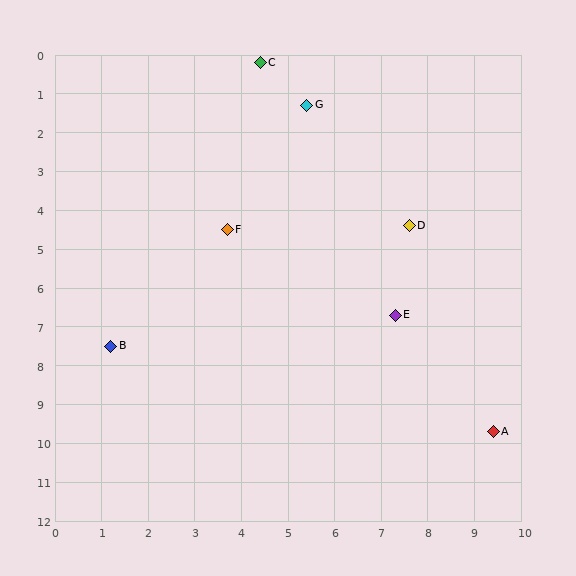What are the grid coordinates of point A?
Point A is at approximately (9.4, 9.7).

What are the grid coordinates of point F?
Point F is at approximately (3.7, 4.5).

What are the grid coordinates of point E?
Point E is at approximately (7.3, 6.7).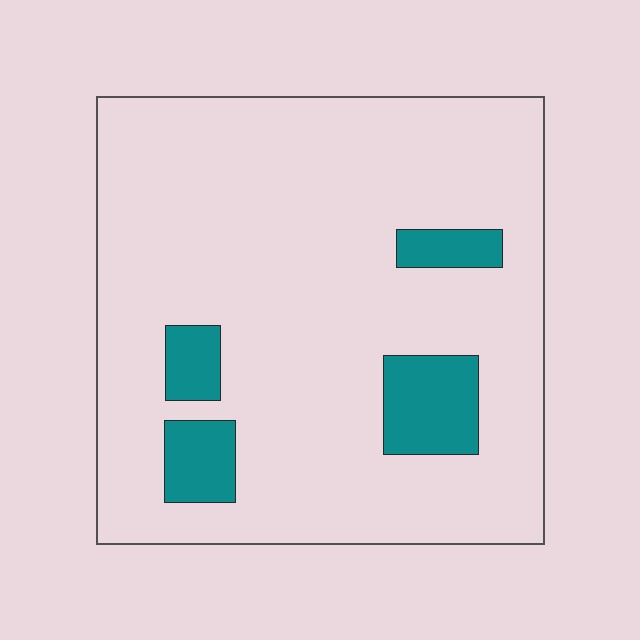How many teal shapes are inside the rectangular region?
4.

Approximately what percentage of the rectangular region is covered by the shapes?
Approximately 10%.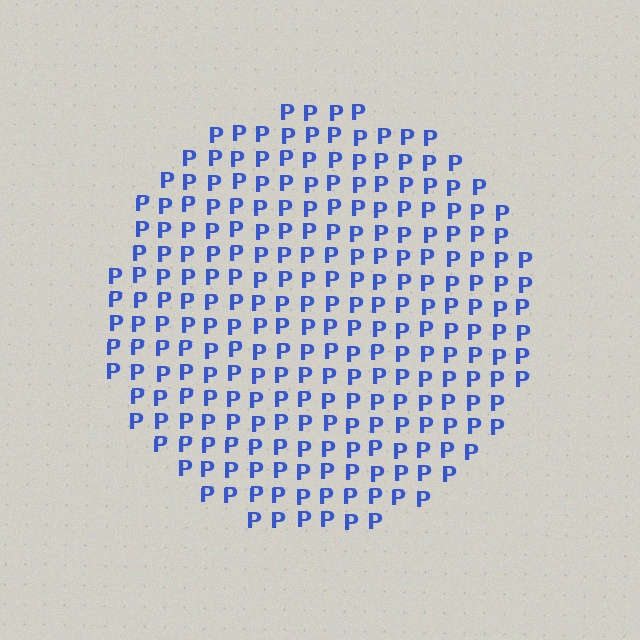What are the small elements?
The small elements are letter P's.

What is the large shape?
The large shape is a circle.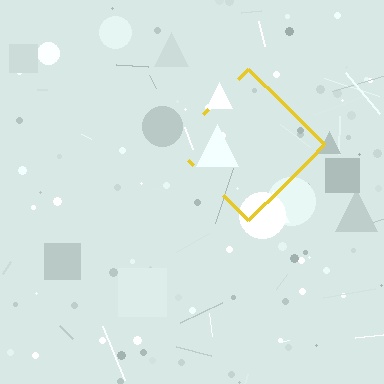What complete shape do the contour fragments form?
The contour fragments form a diamond.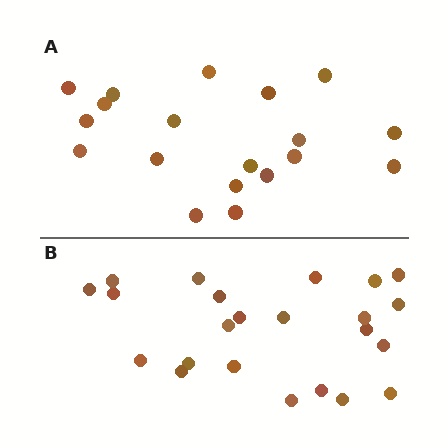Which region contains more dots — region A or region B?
Region B (the bottom region) has more dots.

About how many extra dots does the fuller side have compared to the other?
Region B has about 4 more dots than region A.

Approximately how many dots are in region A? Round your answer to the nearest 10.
About 20 dots. (The exact count is 19, which rounds to 20.)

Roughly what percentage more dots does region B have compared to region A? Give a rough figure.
About 20% more.